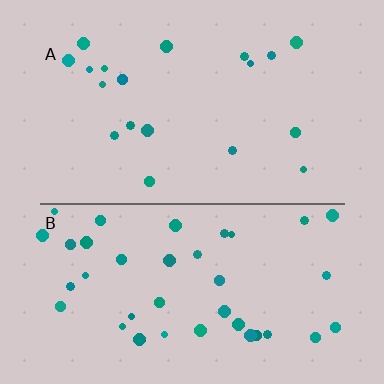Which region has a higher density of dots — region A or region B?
B (the bottom).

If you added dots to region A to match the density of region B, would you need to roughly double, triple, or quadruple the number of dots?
Approximately double.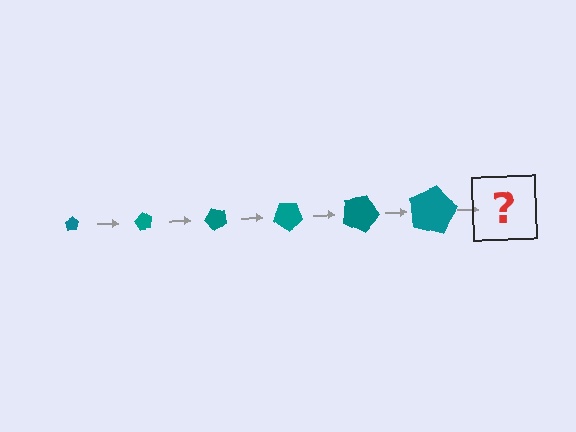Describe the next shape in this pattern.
It should be a pentagon, larger than the previous one and rotated 360 degrees from the start.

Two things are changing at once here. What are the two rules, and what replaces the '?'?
The two rules are that the pentagon grows larger each step and it rotates 60 degrees each step. The '?' should be a pentagon, larger than the previous one and rotated 360 degrees from the start.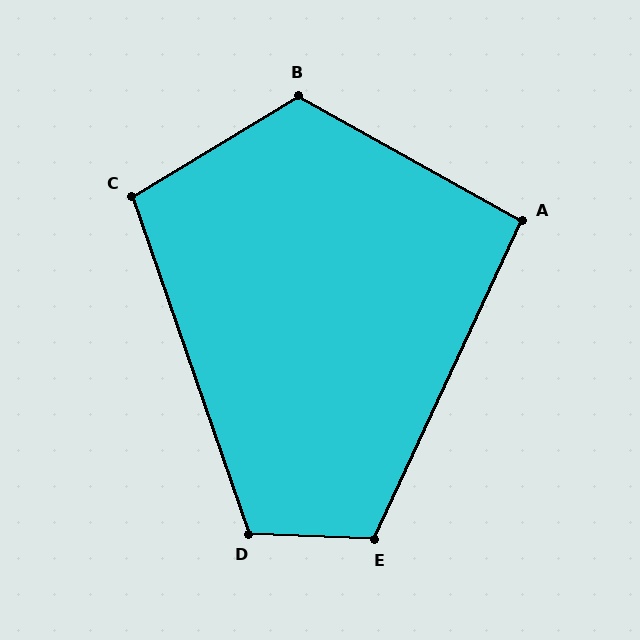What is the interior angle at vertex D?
Approximately 111 degrees (obtuse).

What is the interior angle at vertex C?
Approximately 102 degrees (obtuse).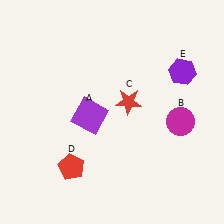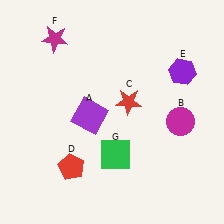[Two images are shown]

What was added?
A magenta star (F), a green square (G) were added in Image 2.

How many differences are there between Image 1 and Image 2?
There are 2 differences between the two images.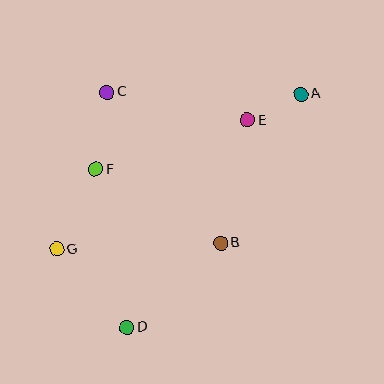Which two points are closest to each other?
Points A and E are closest to each other.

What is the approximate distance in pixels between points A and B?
The distance between A and B is approximately 169 pixels.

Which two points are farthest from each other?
Points A and D are farthest from each other.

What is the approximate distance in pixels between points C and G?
The distance between C and G is approximately 165 pixels.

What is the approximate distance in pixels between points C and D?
The distance between C and D is approximately 236 pixels.